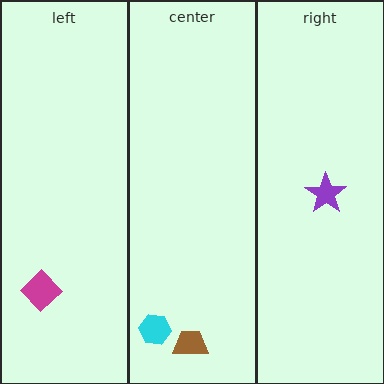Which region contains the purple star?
The right region.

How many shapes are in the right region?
1.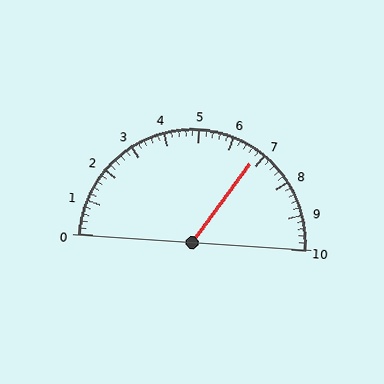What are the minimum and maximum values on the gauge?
The gauge ranges from 0 to 10.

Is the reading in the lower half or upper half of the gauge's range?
The reading is in the upper half of the range (0 to 10).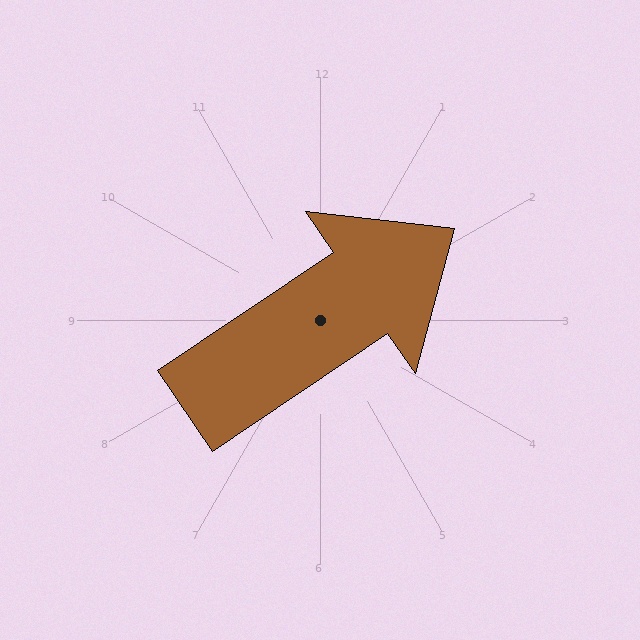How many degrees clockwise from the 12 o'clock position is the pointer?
Approximately 56 degrees.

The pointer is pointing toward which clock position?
Roughly 2 o'clock.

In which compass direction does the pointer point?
Northeast.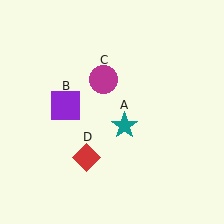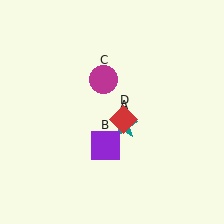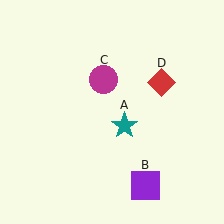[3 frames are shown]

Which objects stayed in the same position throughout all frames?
Teal star (object A) and magenta circle (object C) remained stationary.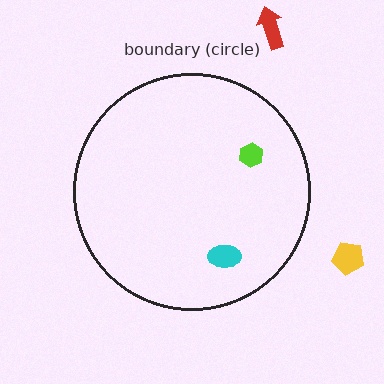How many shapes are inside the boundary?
2 inside, 2 outside.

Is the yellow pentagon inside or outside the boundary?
Outside.